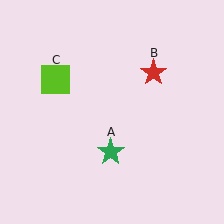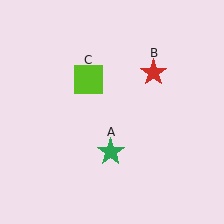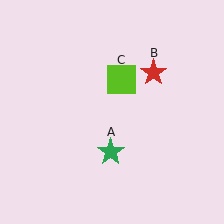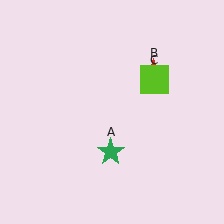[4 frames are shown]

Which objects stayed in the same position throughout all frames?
Green star (object A) and red star (object B) remained stationary.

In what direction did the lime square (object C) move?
The lime square (object C) moved right.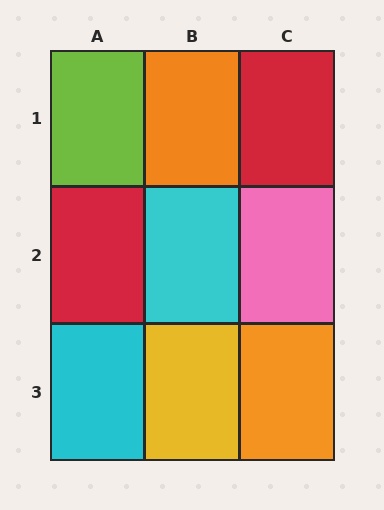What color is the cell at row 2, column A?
Red.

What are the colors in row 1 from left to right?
Lime, orange, red.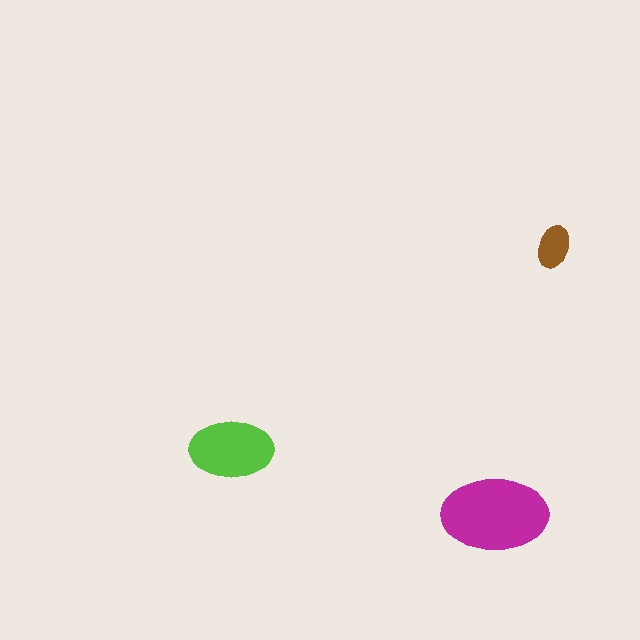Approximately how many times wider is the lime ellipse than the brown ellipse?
About 2 times wider.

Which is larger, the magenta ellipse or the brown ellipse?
The magenta one.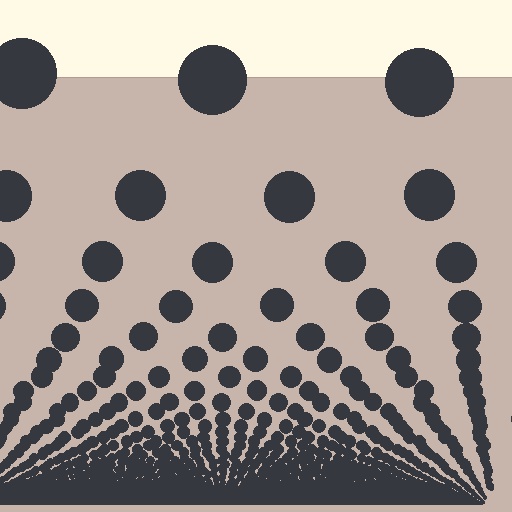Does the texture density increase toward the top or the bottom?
Density increases toward the bottom.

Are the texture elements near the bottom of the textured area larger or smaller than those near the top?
Smaller. The gradient is inverted — elements near the bottom are smaller and denser.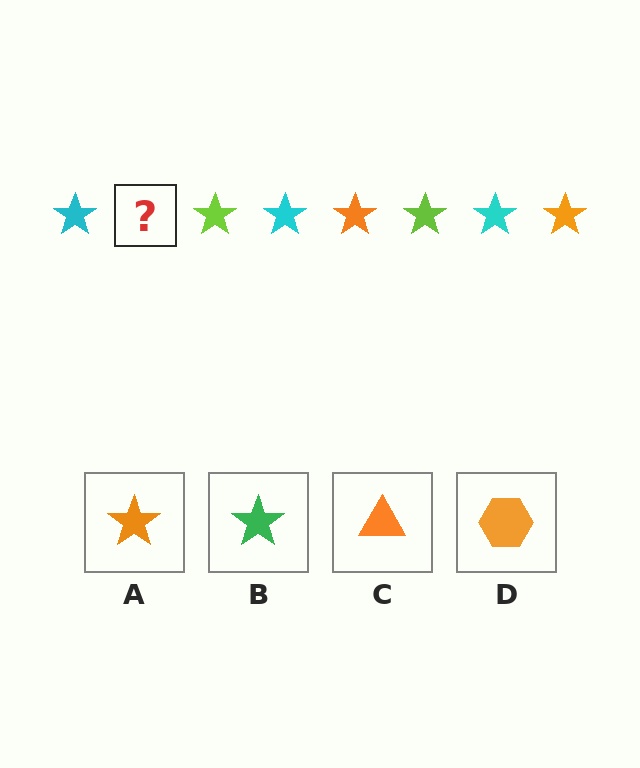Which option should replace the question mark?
Option A.